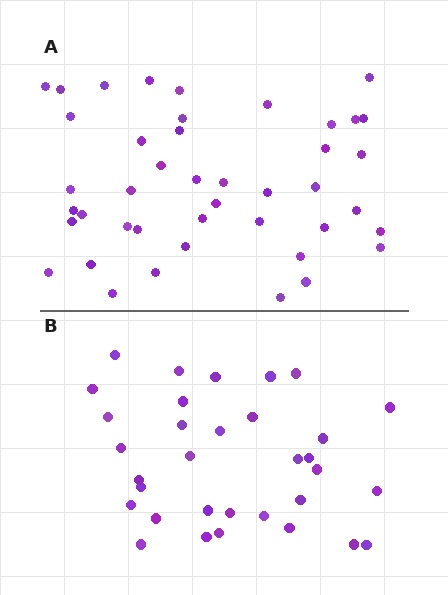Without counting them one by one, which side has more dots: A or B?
Region A (the top region) has more dots.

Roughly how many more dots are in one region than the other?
Region A has roughly 10 or so more dots than region B.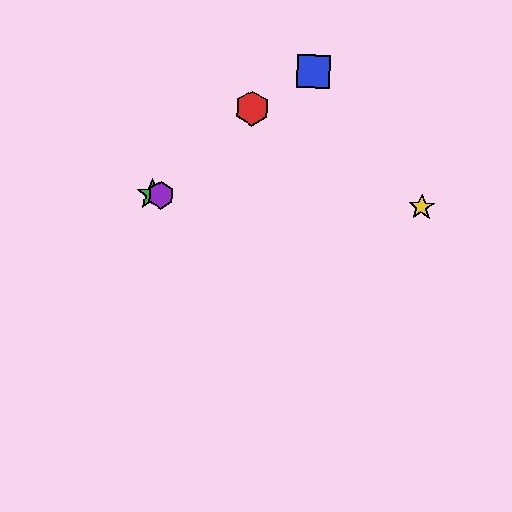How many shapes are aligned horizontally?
3 shapes (the green star, the yellow star, the purple hexagon) are aligned horizontally.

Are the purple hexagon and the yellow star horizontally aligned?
Yes, both are at y≈195.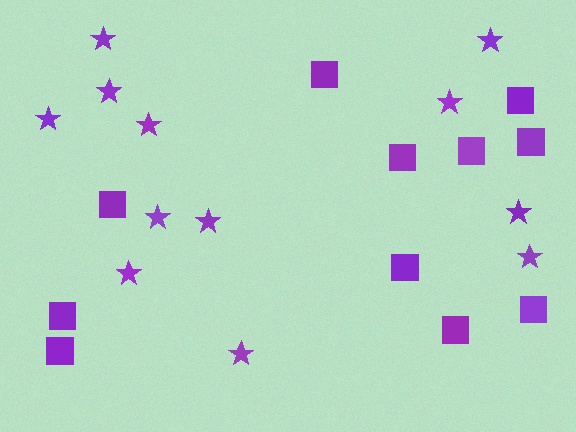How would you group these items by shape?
There are 2 groups: one group of stars (12) and one group of squares (11).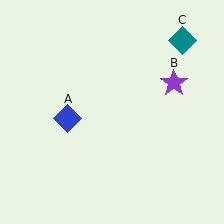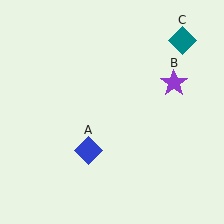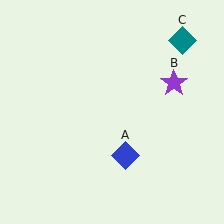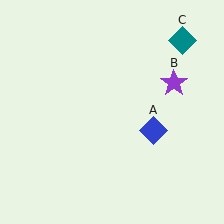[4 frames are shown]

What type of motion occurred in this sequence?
The blue diamond (object A) rotated counterclockwise around the center of the scene.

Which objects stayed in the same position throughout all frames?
Purple star (object B) and teal diamond (object C) remained stationary.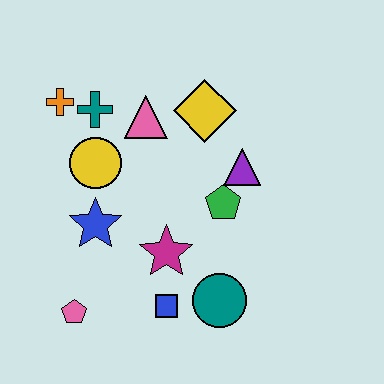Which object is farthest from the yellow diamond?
The pink pentagon is farthest from the yellow diamond.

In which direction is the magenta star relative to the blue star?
The magenta star is to the right of the blue star.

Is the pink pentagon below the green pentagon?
Yes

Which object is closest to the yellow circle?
The teal cross is closest to the yellow circle.